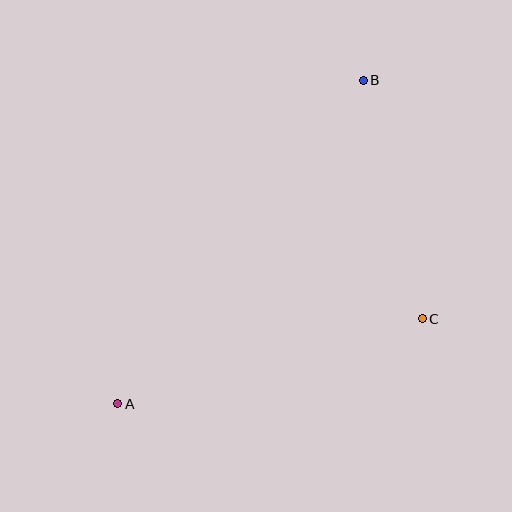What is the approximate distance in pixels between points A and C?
The distance between A and C is approximately 316 pixels.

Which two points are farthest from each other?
Points A and B are farthest from each other.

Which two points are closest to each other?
Points B and C are closest to each other.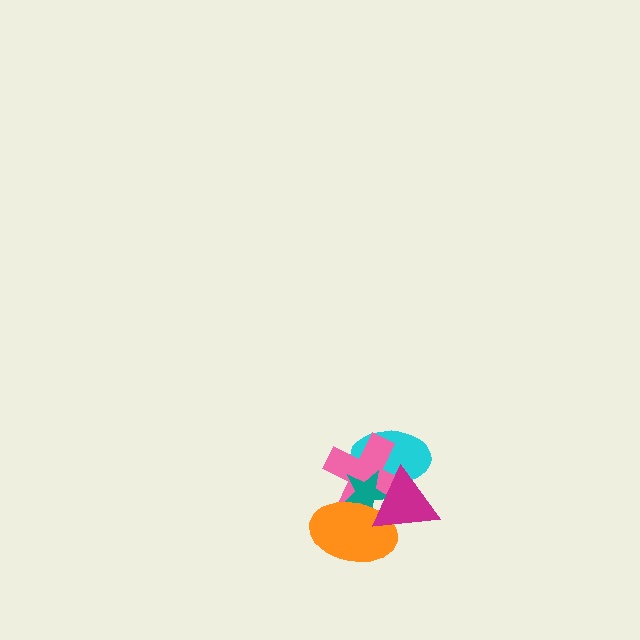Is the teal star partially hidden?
Yes, it is partially covered by another shape.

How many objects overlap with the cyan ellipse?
3 objects overlap with the cyan ellipse.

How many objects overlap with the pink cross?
4 objects overlap with the pink cross.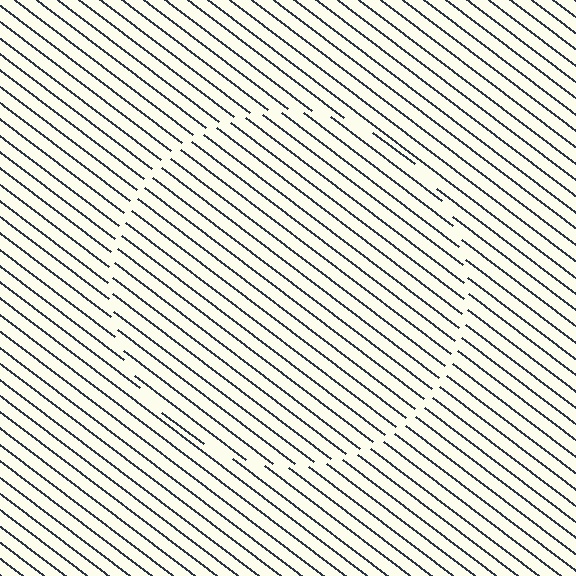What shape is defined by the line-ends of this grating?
An illusory circle. The interior of the shape contains the same grating, shifted by half a period — the contour is defined by the phase discontinuity where line-ends from the inner and outer gratings abut.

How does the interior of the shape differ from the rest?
The interior of the shape contains the same grating, shifted by half a period — the contour is defined by the phase discontinuity where line-ends from the inner and outer gratings abut.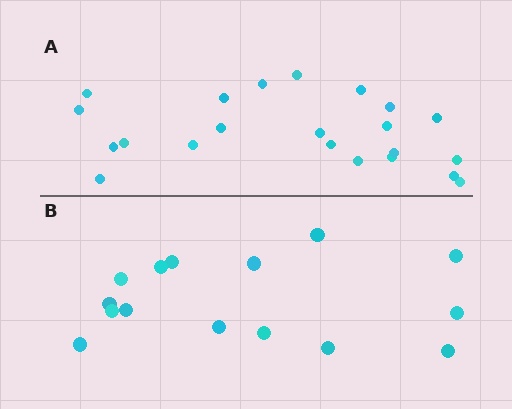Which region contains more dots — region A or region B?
Region A (the top region) has more dots.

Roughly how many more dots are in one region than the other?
Region A has roughly 8 or so more dots than region B.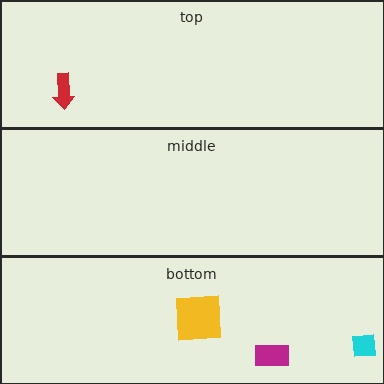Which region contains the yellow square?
The bottom region.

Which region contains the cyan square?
The bottom region.